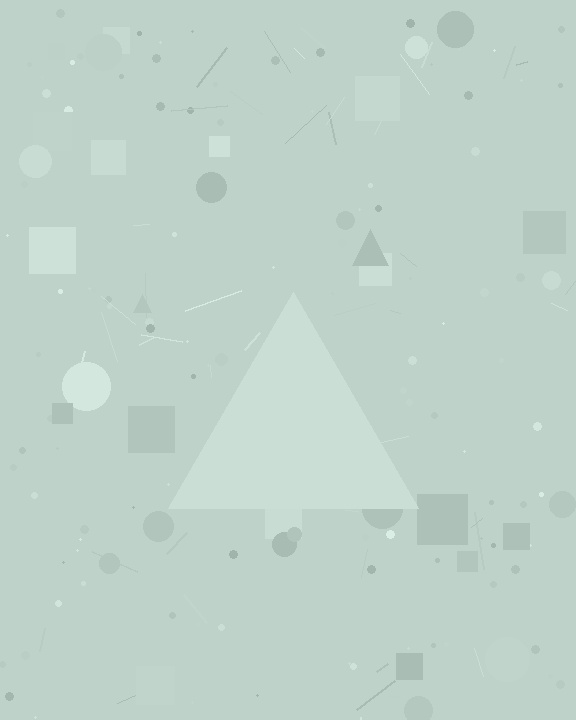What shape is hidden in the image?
A triangle is hidden in the image.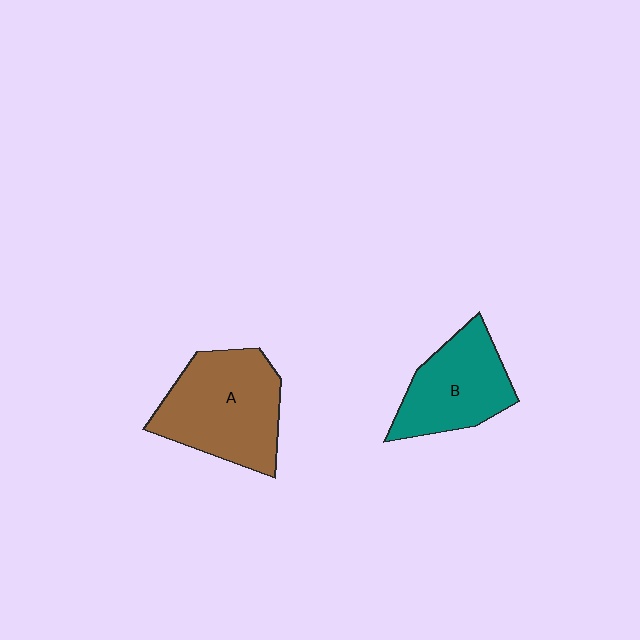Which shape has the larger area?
Shape A (brown).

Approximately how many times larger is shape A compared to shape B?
Approximately 1.3 times.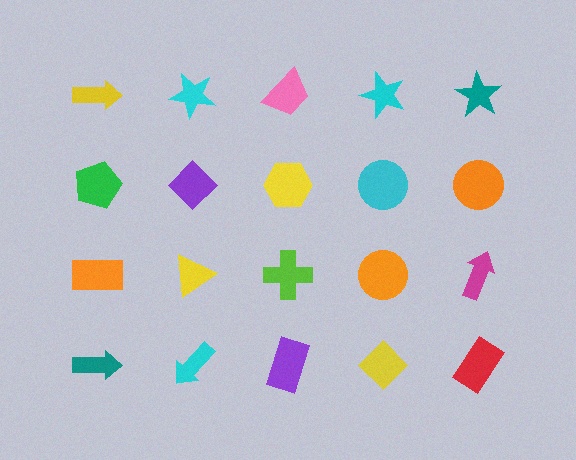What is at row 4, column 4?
A yellow diamond.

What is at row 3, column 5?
A magenta arrow.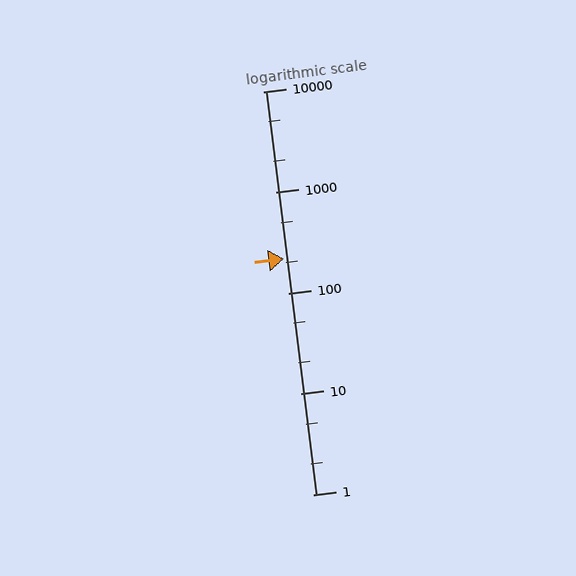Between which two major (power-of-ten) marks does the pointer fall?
The pointer is between 100 and 1000.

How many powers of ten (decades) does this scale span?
The scale spans 4 decades, from 1 to 10000.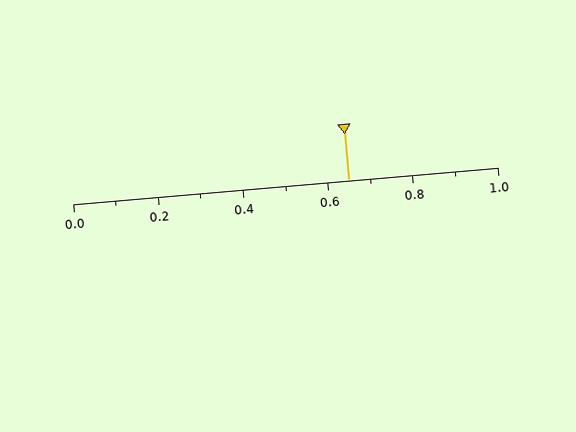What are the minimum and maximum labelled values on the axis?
The axis runs from 0.0 to 1.0.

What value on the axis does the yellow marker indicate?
The marker indicates approximately 0.65.